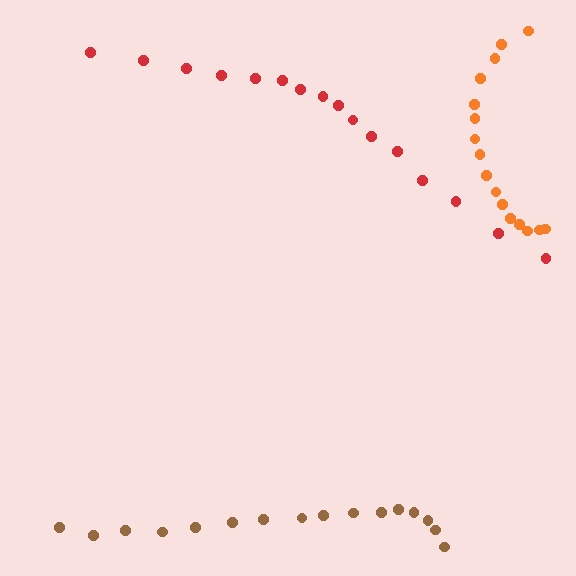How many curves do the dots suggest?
There are 3 distinct paths.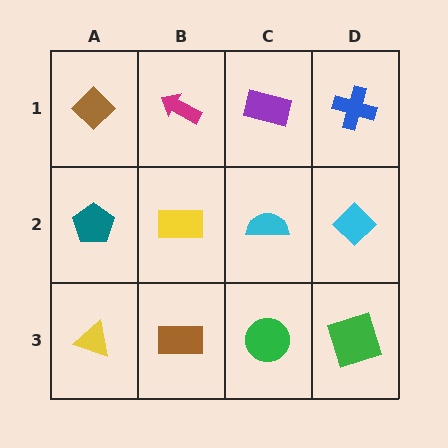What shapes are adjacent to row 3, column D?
A cyan diamond (row 2, column D), a green circle (row 3, column C).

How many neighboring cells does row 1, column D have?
2.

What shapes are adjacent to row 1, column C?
A cyan semicircle (row 2, column C), a magenta arrow (row 1, column B), a blue cross (row 1, column D).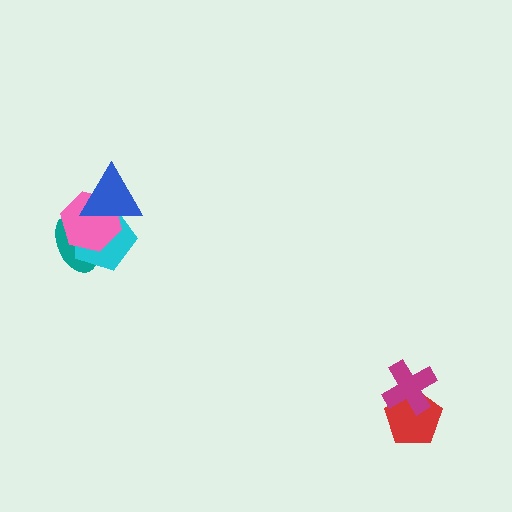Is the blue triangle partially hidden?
No, no other shape covers it.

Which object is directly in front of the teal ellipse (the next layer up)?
The cyan pentagon is directly in front of the teal ellipse.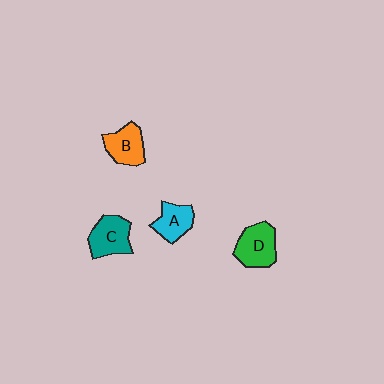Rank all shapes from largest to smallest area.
From largest to smallest: D (green), C (teal), B (orange), A (cyan).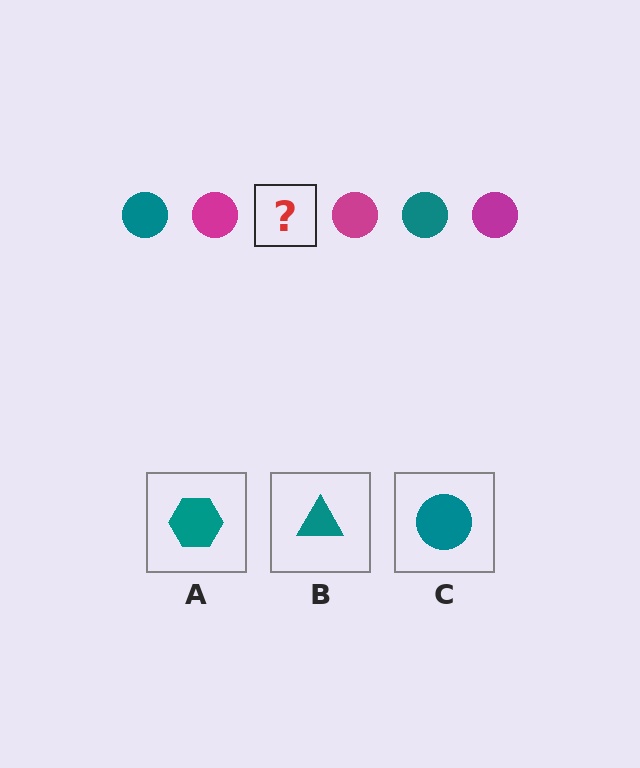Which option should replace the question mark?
Option C.